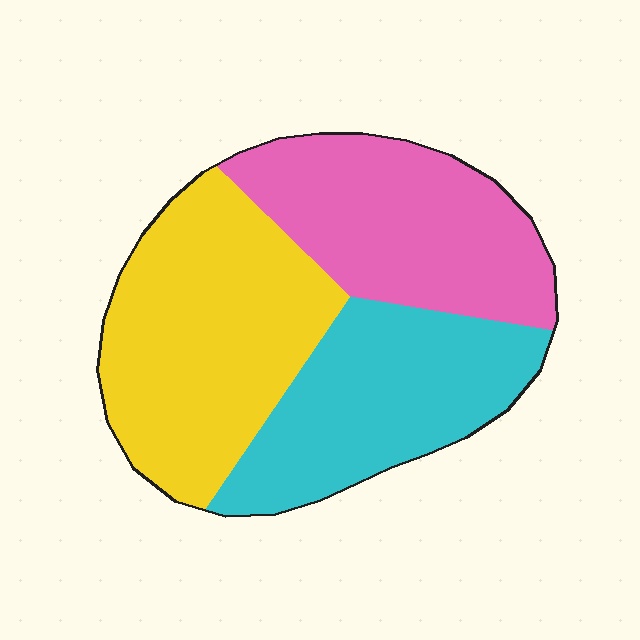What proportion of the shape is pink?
Pink takes up about one third (1/3) of the shape.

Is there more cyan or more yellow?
Yellow.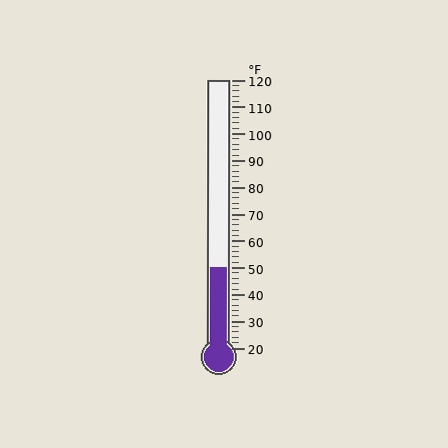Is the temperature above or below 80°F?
The temperature is below 80°F.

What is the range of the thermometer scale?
The thermometer scale ranges from 20°F to 120°F.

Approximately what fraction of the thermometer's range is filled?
The thermometer is filled to approximately 30% of its range.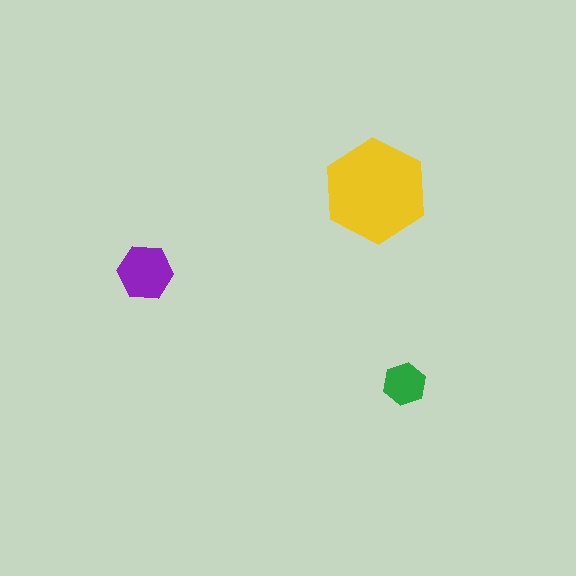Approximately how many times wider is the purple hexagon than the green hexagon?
About 1.5 times wider.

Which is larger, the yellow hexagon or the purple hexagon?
The yellow one.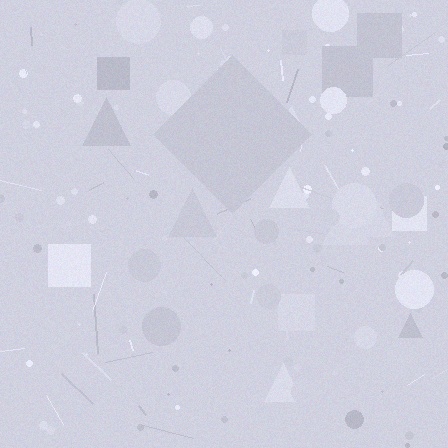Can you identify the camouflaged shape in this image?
The camouflaged shape is a diamond.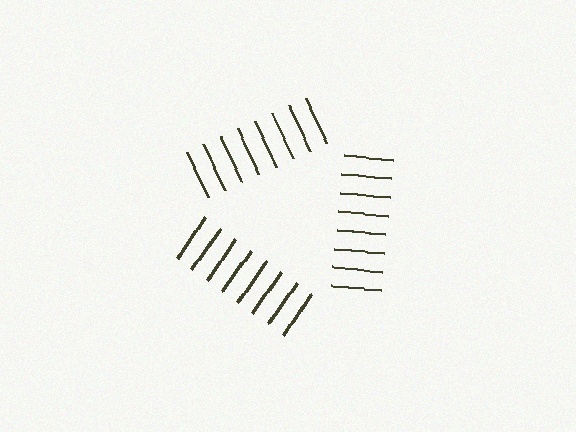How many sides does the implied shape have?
3 sides — the line-ends trace a triangle.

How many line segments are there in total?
24 — 8 along each of the 3 edges.